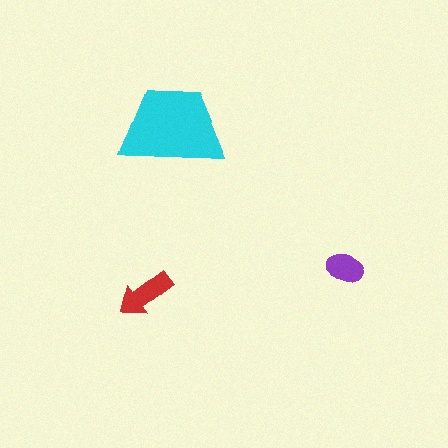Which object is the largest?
The cyan trapezoid.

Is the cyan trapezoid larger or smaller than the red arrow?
Larger.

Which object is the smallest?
The purple ellipse.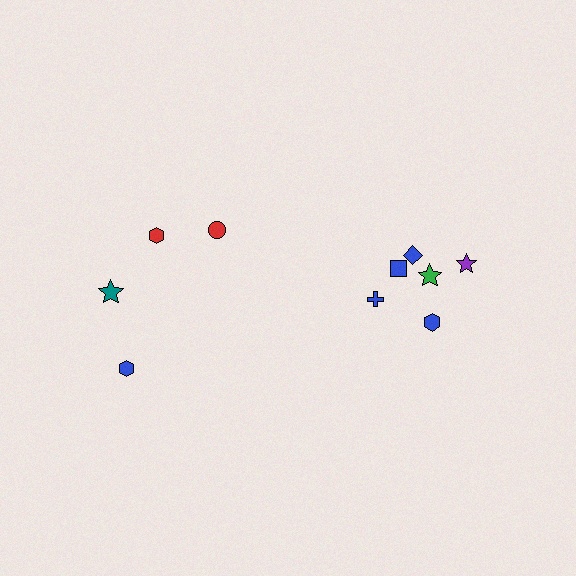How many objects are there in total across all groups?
There are 10 objects.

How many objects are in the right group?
There are 6 objects.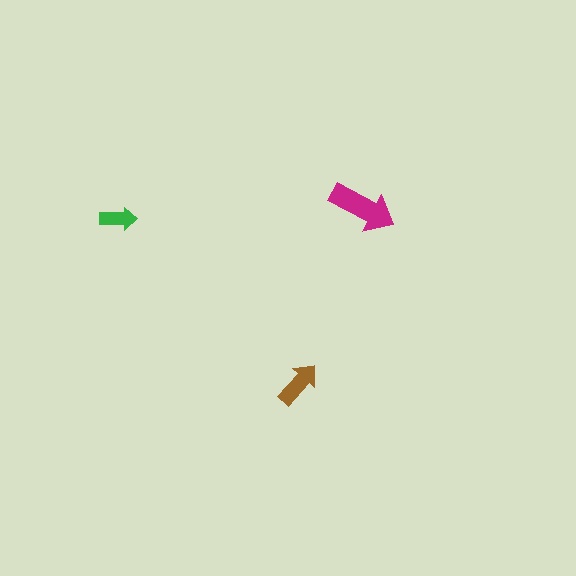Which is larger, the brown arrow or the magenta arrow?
The magenta one.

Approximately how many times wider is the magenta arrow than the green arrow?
About 2 times wider.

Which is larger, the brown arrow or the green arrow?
The brown one.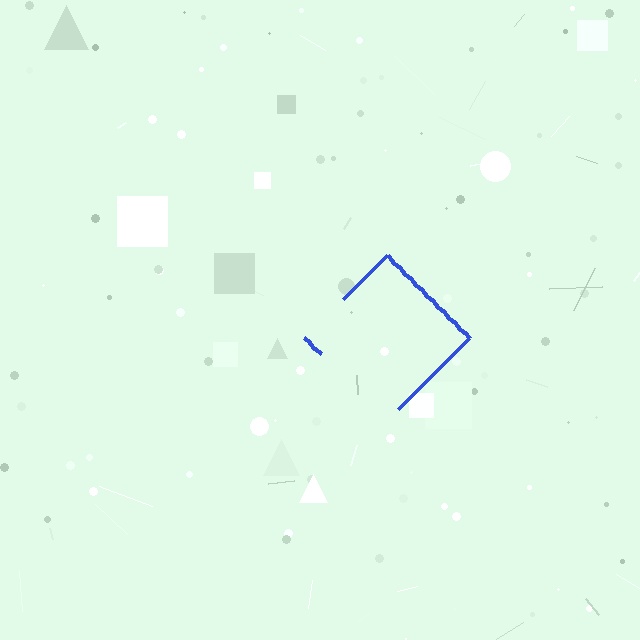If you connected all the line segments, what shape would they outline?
They would outline a diamond.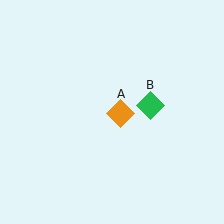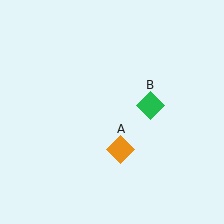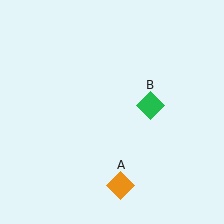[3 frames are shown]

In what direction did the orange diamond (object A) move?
The orange diamond (object A) moved down.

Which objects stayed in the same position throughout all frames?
Green diamond (object B) remained stationary.